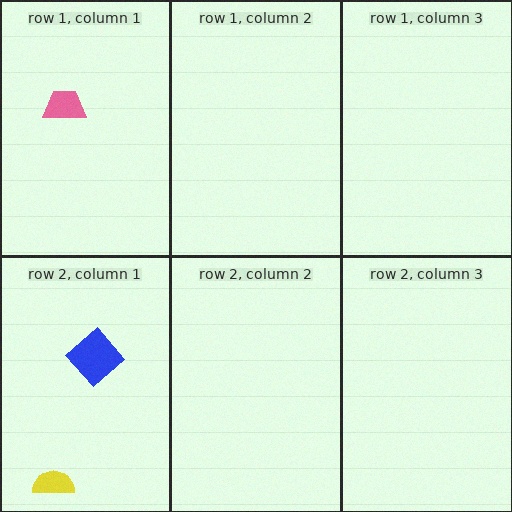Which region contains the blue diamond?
The row 2, column 1 region.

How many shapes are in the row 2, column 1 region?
2.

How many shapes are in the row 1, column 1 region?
1.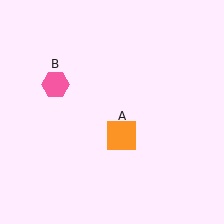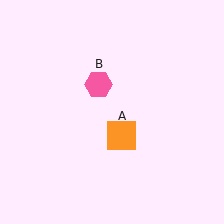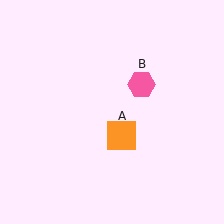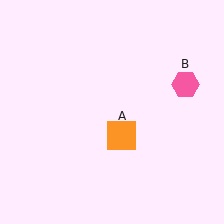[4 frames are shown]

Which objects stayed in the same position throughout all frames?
Orange square (object A) remained stationary.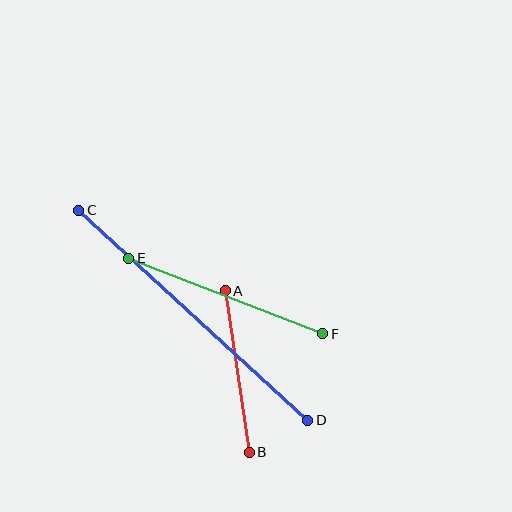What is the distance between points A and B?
The distance is approximately 164 pixels.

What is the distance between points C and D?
The distance is approximately 311 pixels.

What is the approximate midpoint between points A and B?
The midpoint is at approximately (237, 371) pixels.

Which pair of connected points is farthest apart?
Points C and D are farthest apart.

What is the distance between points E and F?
The distance is approximately 208 pixels.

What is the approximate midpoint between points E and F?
The midpoint is at approximately (226, 296) pixels.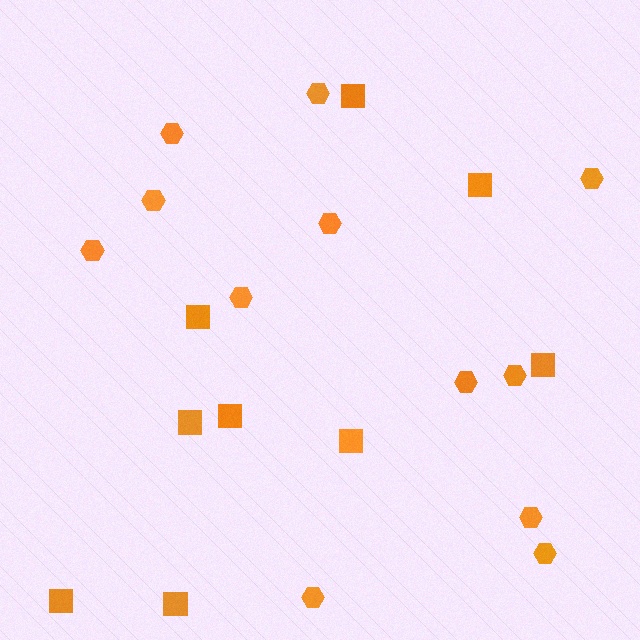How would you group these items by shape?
There are 2 groups: one group of hexagons (12) and one group of squares (9).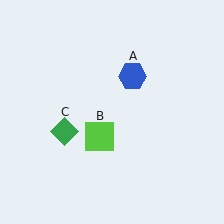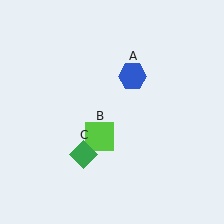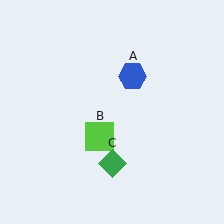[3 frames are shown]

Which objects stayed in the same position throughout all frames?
Blue hexagon (object A) and lime square (object B) remained stationary.